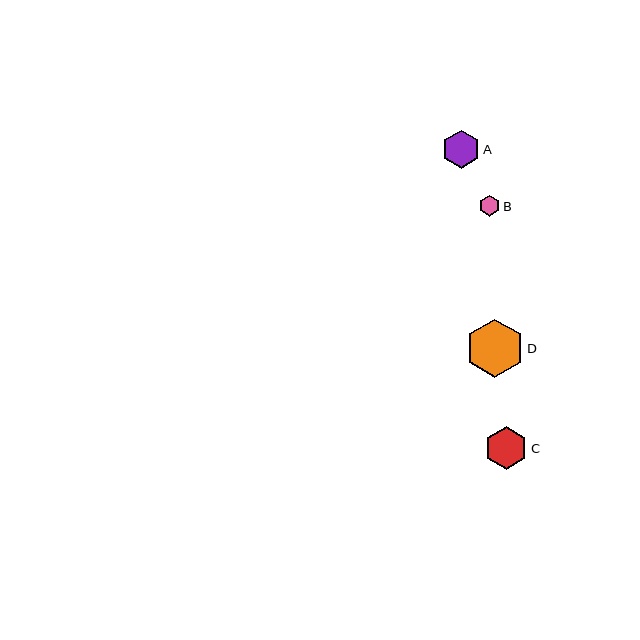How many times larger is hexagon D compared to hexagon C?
Hexagon D is approximately 1.4 times the size of hexagon C.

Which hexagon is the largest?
Hexagon D is the largest with a size of approximately 58 pixels.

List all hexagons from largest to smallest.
From largest to smallest: D, C, A, B.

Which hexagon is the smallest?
Hexagon B is the smallest with a size of approximately 21 pixels.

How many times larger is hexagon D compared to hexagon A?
Hexagon D is approximately 1.5 times the size of hexagon A.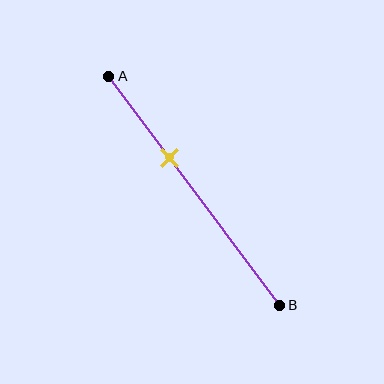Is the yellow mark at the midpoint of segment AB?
No, the mark is at about 35% from A, not at the 50% midpoint.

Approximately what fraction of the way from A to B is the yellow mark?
The yellow mark is approximately 35% of the way from A to B.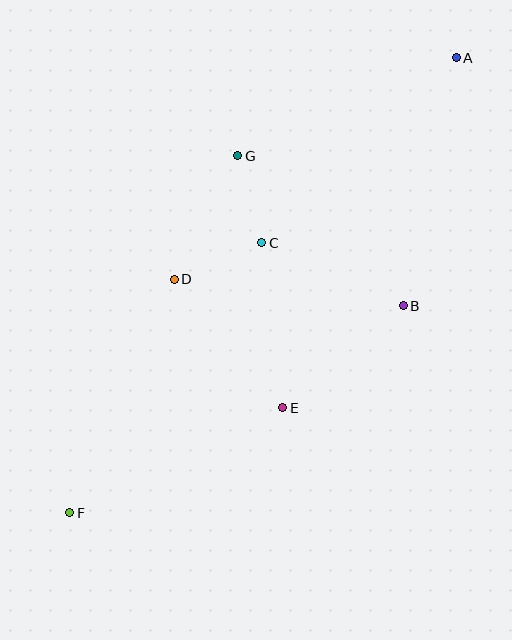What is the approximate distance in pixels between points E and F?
The distance between E and F is approximately 237 pixels.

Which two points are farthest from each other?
Points A and F are farthest from each other.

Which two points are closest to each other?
Points C and G are closest to each other.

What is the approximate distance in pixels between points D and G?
The distance between D and G is approximately 139 pixels.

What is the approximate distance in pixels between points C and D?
The distance between C and D is approximately 95 pixels.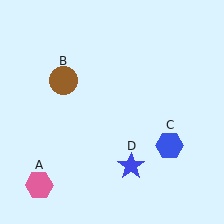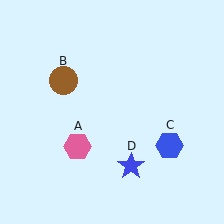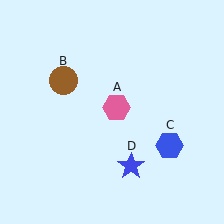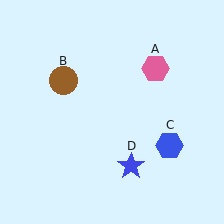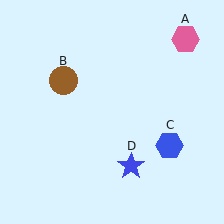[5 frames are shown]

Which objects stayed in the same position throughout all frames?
Brown circle (object B) and blue hexagon (object C) and blue star (object D) remained stationary.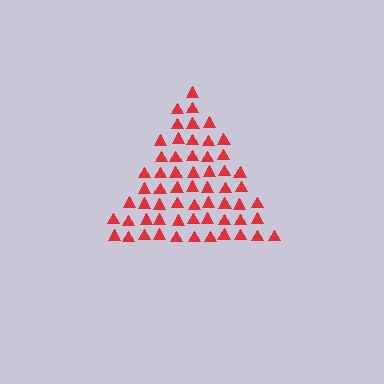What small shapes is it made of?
It is made of small triangles.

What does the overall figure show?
The overall figure shows a triangle.